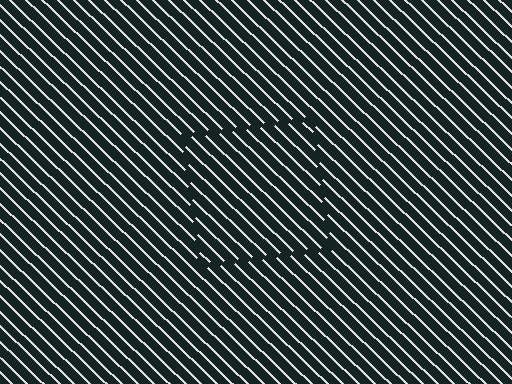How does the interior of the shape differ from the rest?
The interior of the shape contains the same grating, shifted by half a period — the contour is defined by the phase discontinuity where line-ends from the inner and outer gratings abut.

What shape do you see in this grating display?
An illusory square. The interior of the shape contains the same grating, shifted by half a period — the contour is defined by the phase discontinuity where line-ends from the inner and outer gratings abut.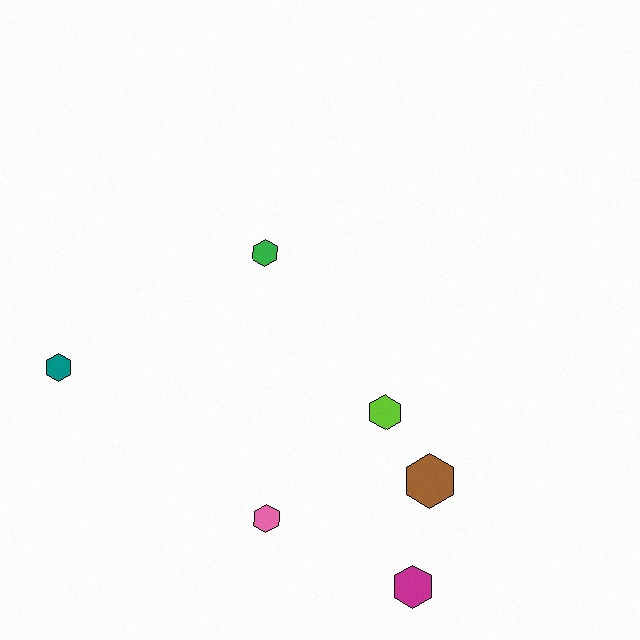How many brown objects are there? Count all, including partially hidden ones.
There is 1 brown object.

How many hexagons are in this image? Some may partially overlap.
There are 6 hexagons.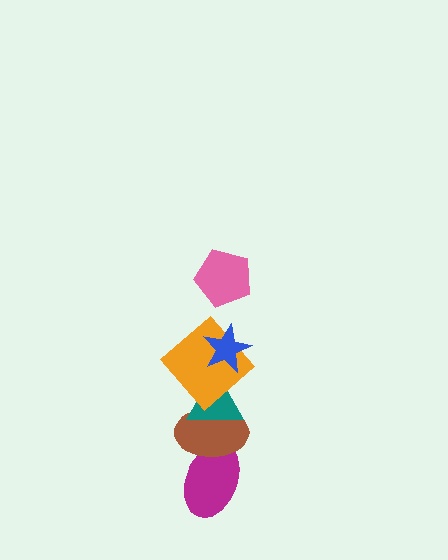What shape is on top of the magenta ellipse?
The brown ellipse is on top of the magenta ellipse.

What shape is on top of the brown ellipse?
The teal triangle is on top of the brown ellipse.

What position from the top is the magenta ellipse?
The magenta ellipse is 6th from the top.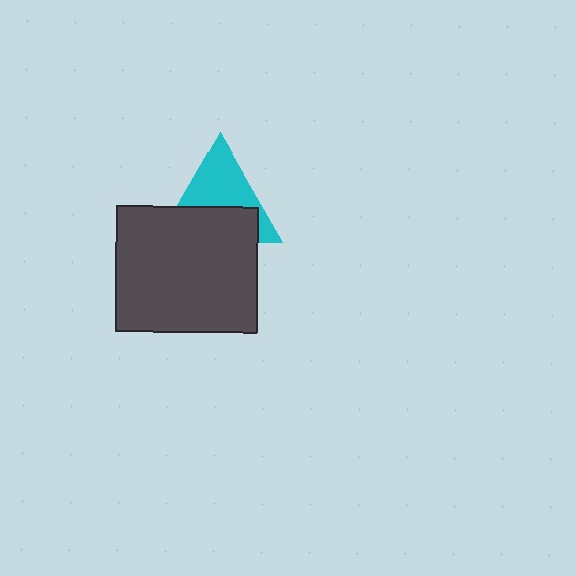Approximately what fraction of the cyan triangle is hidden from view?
Roughly 47% of the cyan triangle is hidden behind the dark gray rectangle.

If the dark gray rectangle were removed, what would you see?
You would see the complete cyan triangle.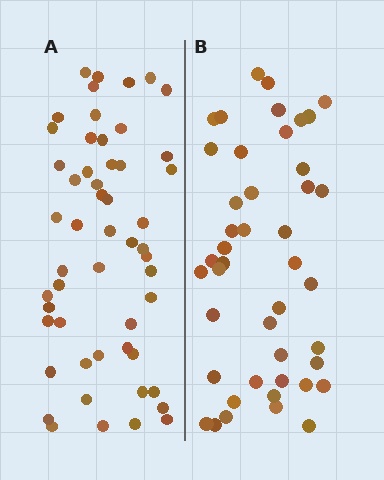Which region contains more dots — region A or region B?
Region A (the left region) has more dots.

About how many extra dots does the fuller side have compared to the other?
Region A has roughly 8 or so more dots than region B.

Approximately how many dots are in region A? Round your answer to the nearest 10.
About 50 dots. (The exact count is 53, which rounds to 50.)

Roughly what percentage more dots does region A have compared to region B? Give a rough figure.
About 20% more.